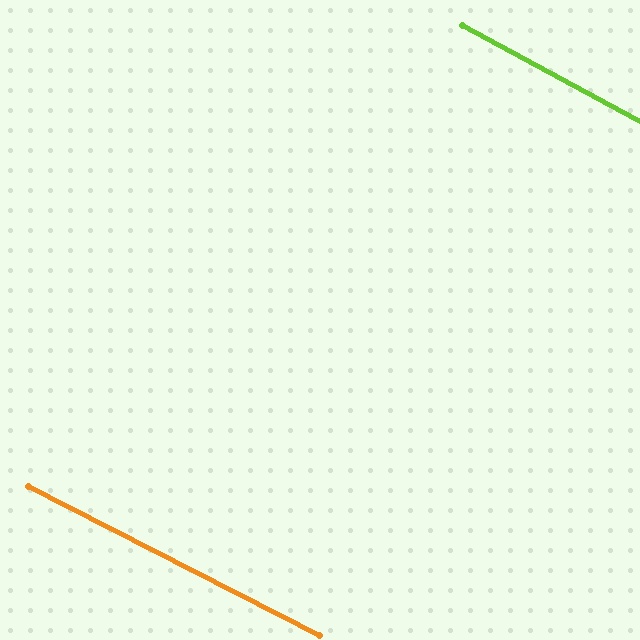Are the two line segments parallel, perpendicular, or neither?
Parallel — their directions differ by only 1.2°.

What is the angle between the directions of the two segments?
Approximately 1 degree.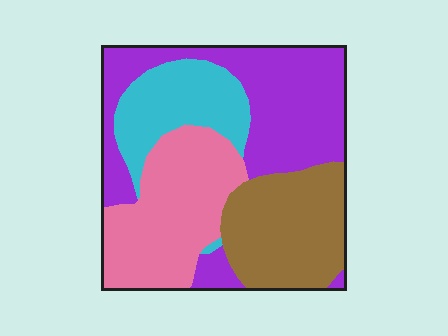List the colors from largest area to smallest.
From largest to smallest: purple, pink, brown, cyan.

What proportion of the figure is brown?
Brown takes up about one quarter (1/4) of the figure.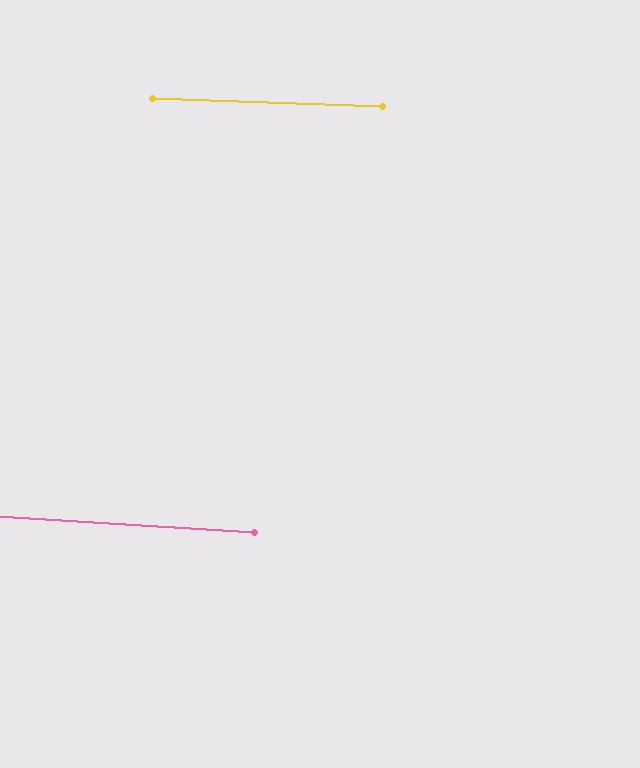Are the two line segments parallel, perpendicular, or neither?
Parallel — their directions differ by only 1.6°.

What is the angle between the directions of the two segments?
Approximately 2 degrees.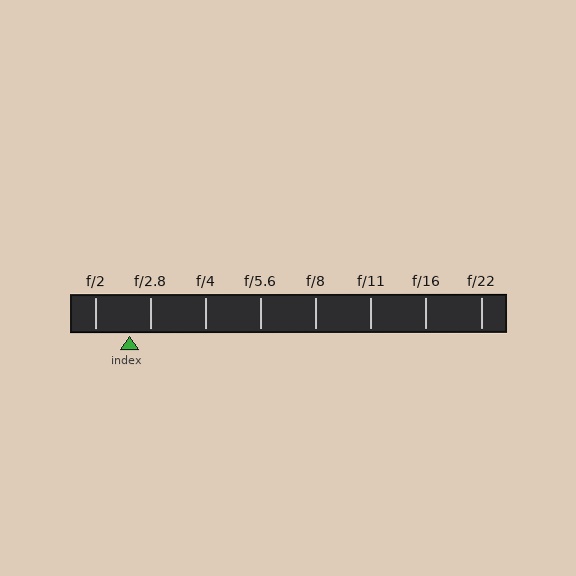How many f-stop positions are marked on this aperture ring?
There are 8 f-stop positions marked.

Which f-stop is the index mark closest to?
The index mark is closest to f/2.8.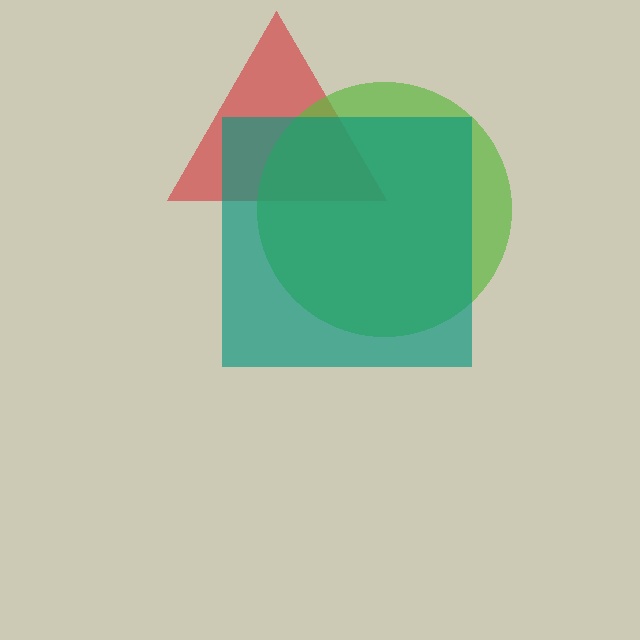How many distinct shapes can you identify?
There are 3 distinct shapes: a red triangle, a lime circle, a teal square.